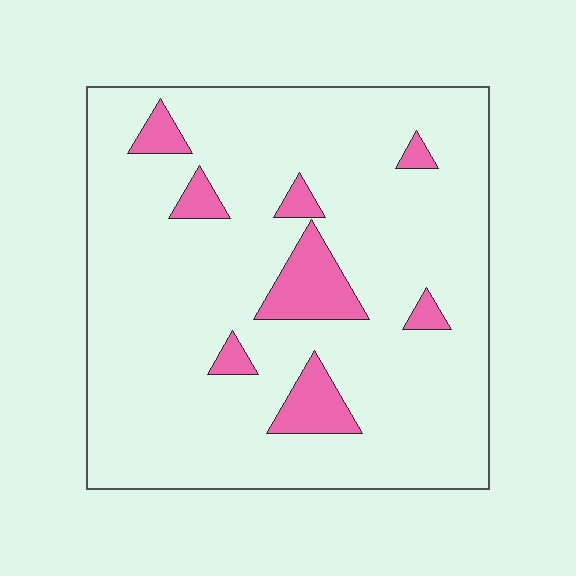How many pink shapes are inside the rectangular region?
8.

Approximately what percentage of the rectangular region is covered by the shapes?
Approximately 10%.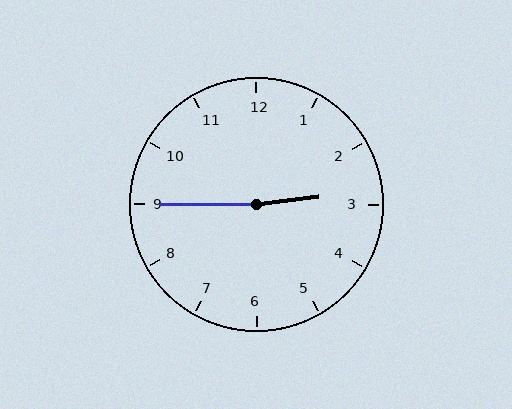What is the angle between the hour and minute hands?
Approximately 172 degrees.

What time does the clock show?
2:45.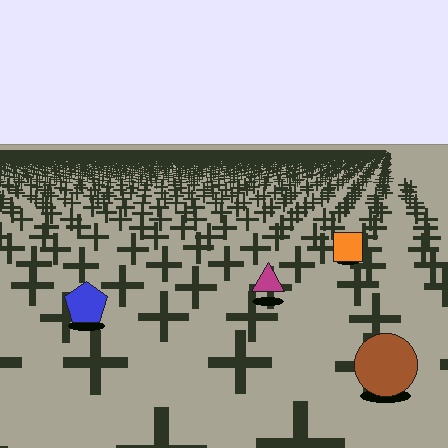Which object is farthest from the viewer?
The orange square is farthest from the viewer. It appears smaller and the ground texture around it is denser.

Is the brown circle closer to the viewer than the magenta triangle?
Yes. The brown circle is closer — you can tell from the texture gradient: the ground texture is coarser near it.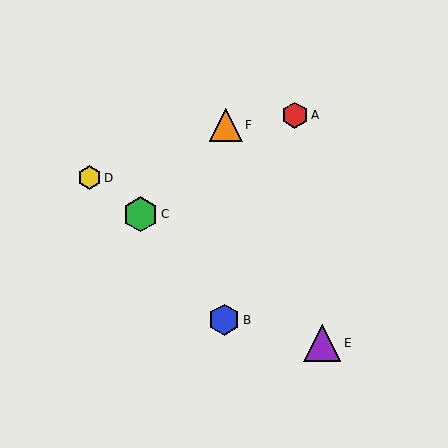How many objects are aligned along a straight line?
3 objects (C, D, E) are aligned along a straight line.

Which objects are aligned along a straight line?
Objects C, D, E are aligned along a straight line.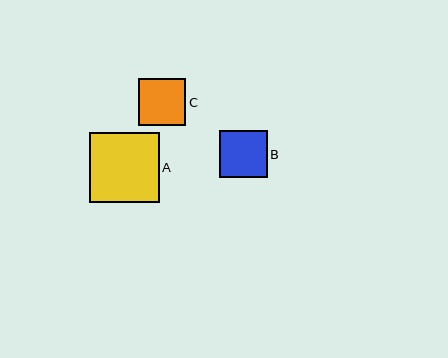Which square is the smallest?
Square C is the smallest with a size of approximately 47 pixels.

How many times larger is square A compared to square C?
Square A is approximately 1.5 times the size of square C.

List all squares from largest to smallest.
From largest to smallest: A, B, C.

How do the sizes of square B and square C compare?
Square B and square C are approximately the same size.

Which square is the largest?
Square A is the largest with a size of approximately 70 pixels.